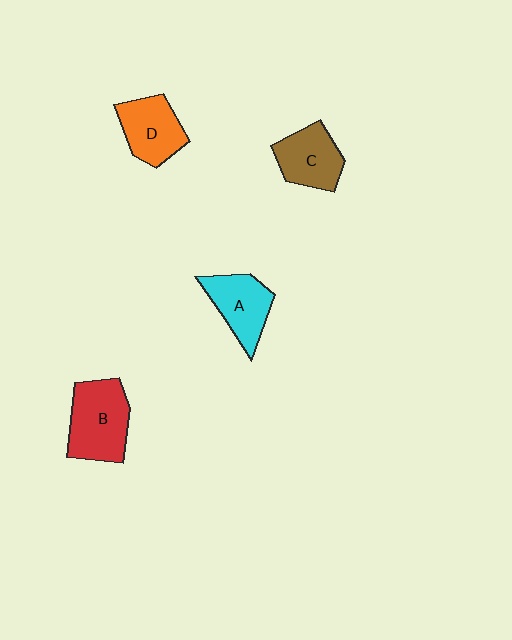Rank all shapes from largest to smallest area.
From largest to smallest: B (red), A (cyan), D (orange), C (brown).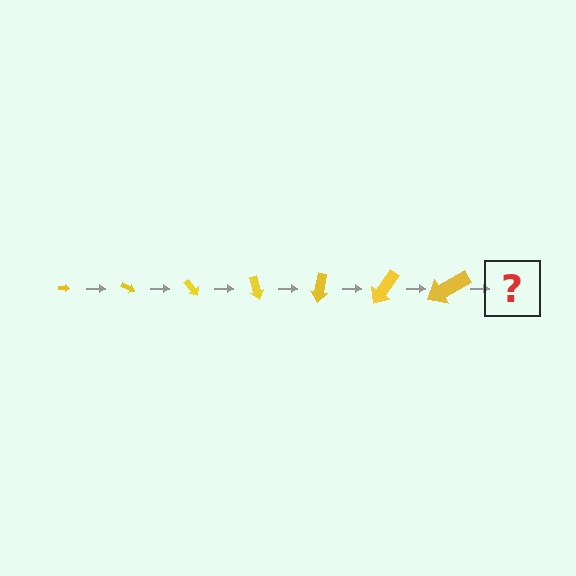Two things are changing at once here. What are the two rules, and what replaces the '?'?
The two rules are that the arrow grows larger each step and it rotates 25 degrees each step. The '?' should be an arrow, larger than the previous one and rotated 175 degrees from the start.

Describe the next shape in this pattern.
It should be an arrow, larger than the previous one and rotated 175 degrees from the start.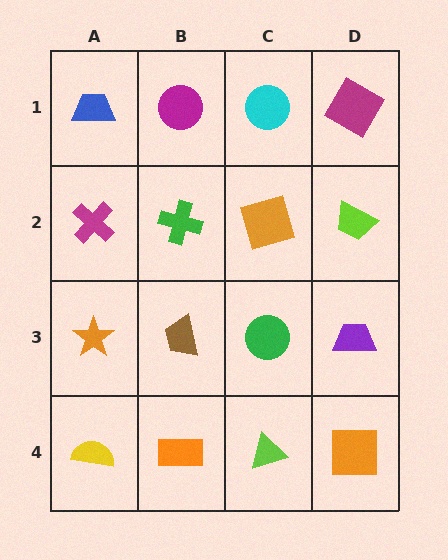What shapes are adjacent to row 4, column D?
A purple trapezoid (row 3, column D), a lime triangle (row 4, column C).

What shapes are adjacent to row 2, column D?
A magenta diamond (row 1, column D), a purple trapezoid (row 3, column D), an orange square (row 2, column C).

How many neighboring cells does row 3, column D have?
3.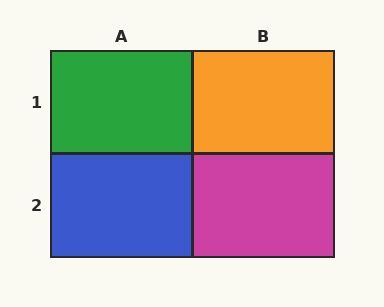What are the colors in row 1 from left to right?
Green, orange.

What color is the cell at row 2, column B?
Magenta.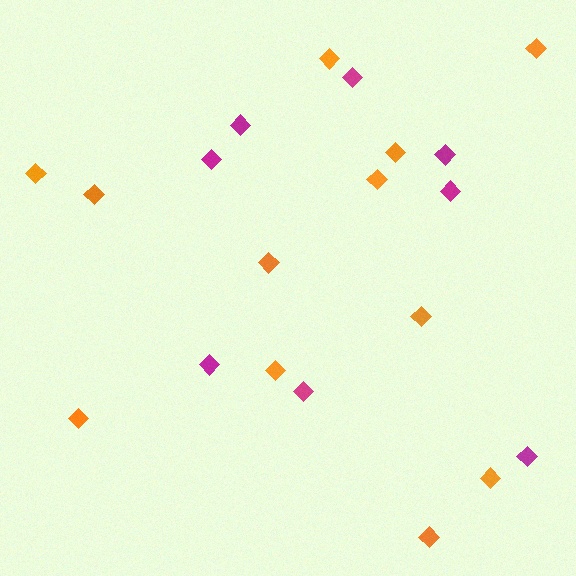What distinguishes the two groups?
There are 2 groups: one group of orange diamonds (12) and one group of magenta diamonds (8).